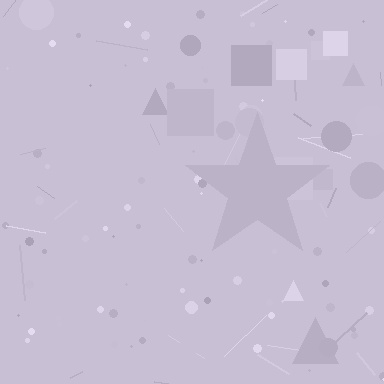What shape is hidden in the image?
A star is hidden in the image.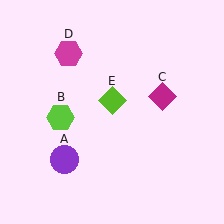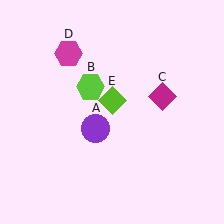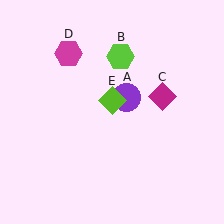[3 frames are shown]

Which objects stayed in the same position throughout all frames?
Magenta diamond (object C) and magenta hexagon (object D) and lime diamond (object E) remained stationary.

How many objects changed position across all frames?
2 objects changed position: purple circle (object A), lime hexagon (object B).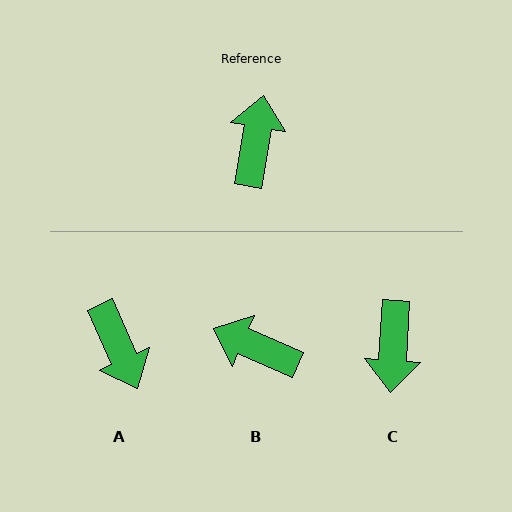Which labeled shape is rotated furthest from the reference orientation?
C, about 174 degrees away.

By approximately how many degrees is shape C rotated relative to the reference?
Approximately 174 degrees clockwise.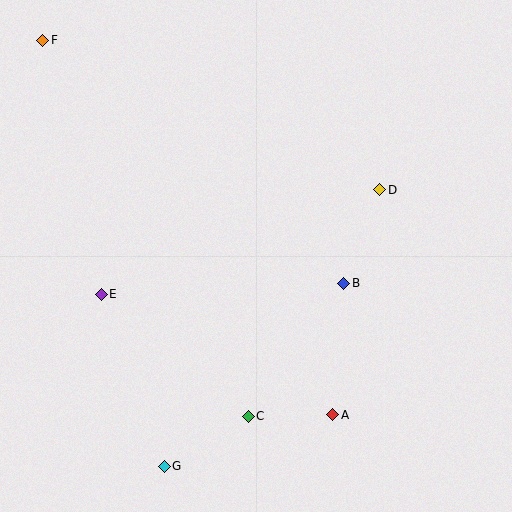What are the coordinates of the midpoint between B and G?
The midpoint between B and G is at (254, 375).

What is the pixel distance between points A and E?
The distance between A and E is 261 pixels.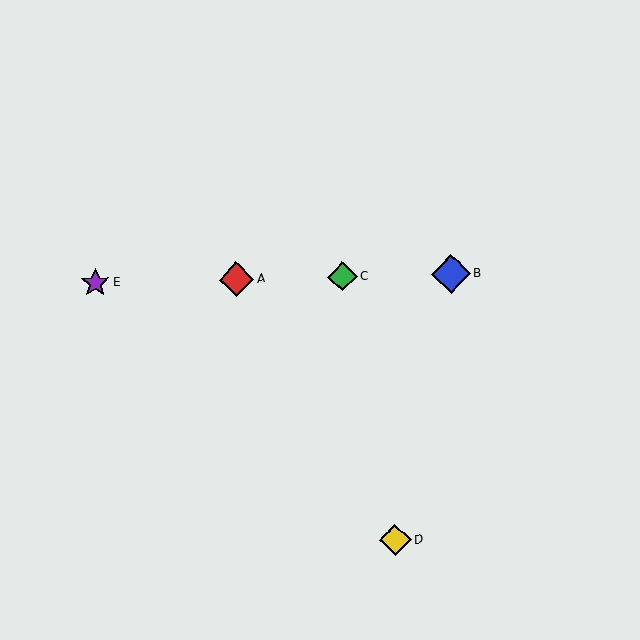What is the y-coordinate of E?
Object E is at y≈283.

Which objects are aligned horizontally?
Objects A, B, C, E are aligned horizontally.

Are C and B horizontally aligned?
Yes, both are at y≈276.